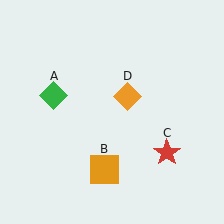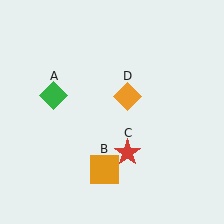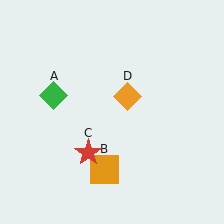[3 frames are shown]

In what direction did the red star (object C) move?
The red star (object C) moved left.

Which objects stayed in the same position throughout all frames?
Green diamond (object A) and orange square (object B) and orange diamond (object D) remained stationary.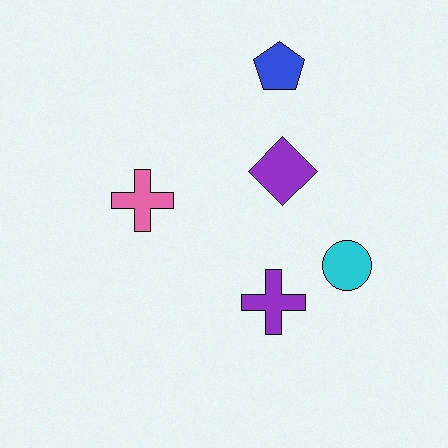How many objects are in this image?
There are 5 objects.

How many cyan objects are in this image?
There is 1 cyan object.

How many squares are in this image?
There are no squares.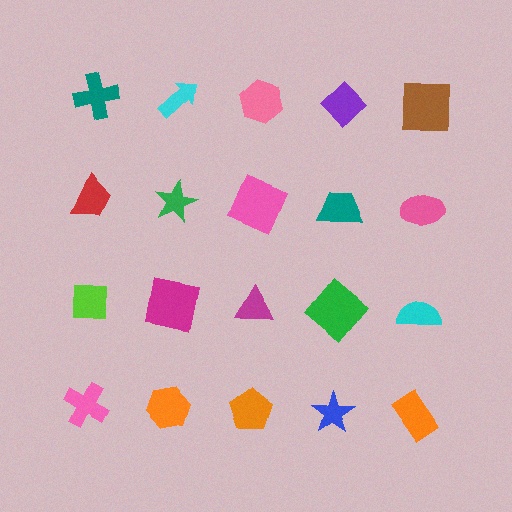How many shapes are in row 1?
5 shapes.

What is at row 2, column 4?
A teal trapezoid.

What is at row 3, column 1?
A lime square.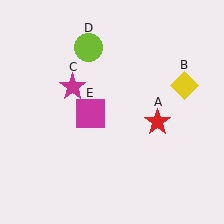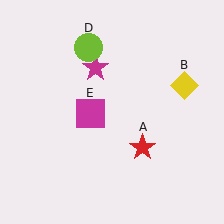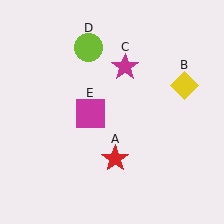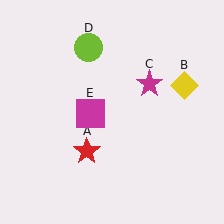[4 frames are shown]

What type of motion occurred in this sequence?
The red star (object A), magenta star (object C) rotated clockwise around the center of the scene.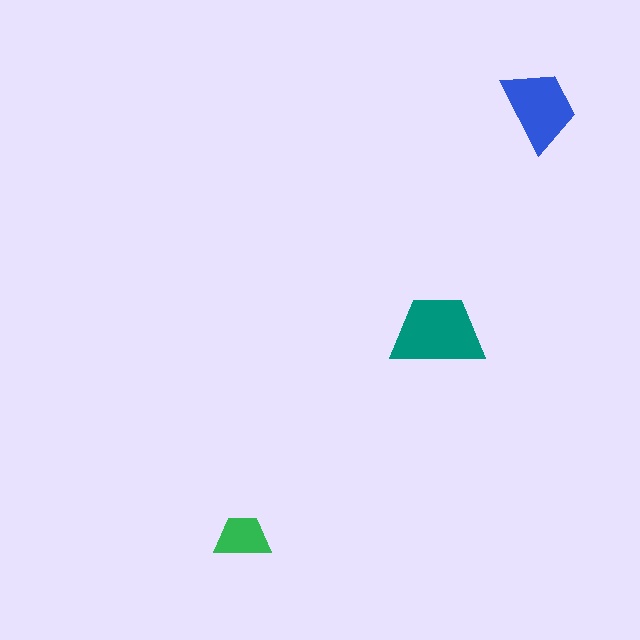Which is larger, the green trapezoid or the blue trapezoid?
The blue one.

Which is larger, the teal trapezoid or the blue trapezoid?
The teal one.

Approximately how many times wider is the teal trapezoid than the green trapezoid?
About 1.5 times wider.